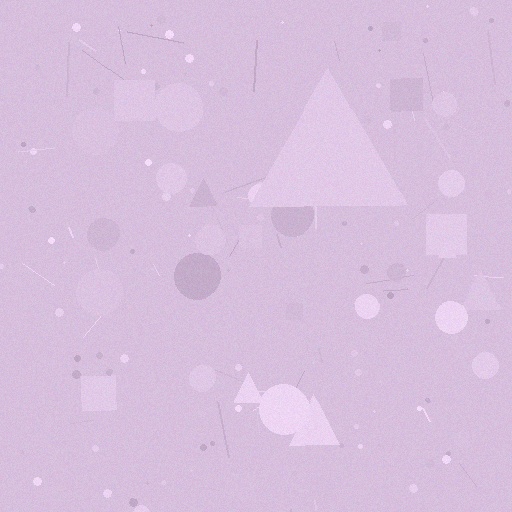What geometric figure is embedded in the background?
A triangle is embedded in the background.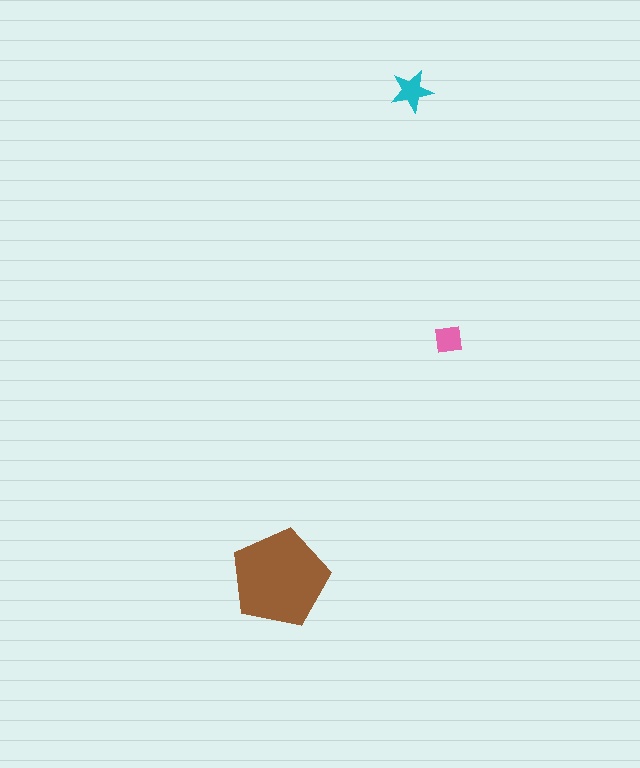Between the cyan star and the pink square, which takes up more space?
The cyan star.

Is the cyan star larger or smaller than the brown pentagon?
Smaller.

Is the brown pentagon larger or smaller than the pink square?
Larger.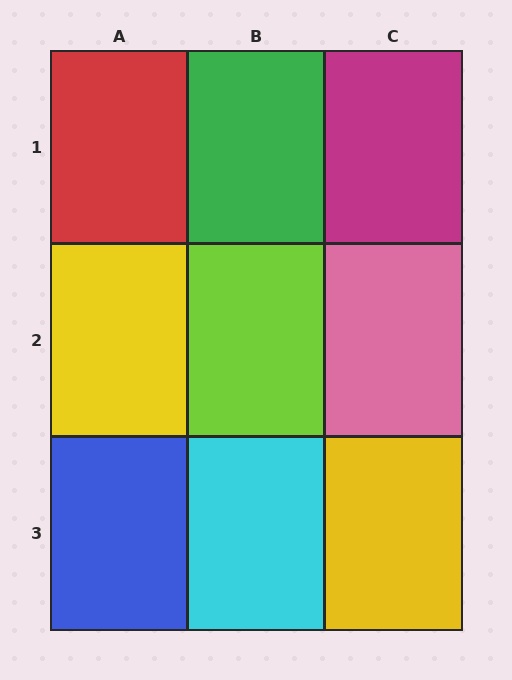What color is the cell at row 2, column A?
Yellow.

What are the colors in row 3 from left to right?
Blue, cyan, yellow.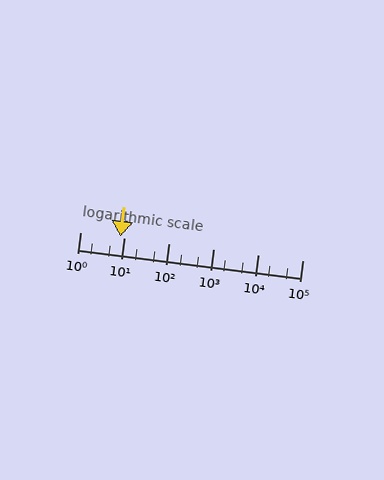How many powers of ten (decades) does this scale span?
The scale spans 5 decades, from 1 to 100000.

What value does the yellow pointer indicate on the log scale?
The pointer indicates approximately 8.2.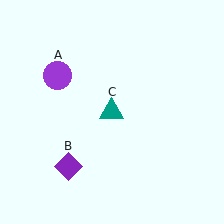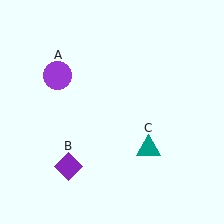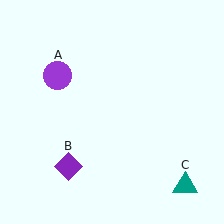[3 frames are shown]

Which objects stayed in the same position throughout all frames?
Purple circle (object A) and purple diamond (object B) remained stationary.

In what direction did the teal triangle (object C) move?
The teal triangle (object C) moved down and to the right.